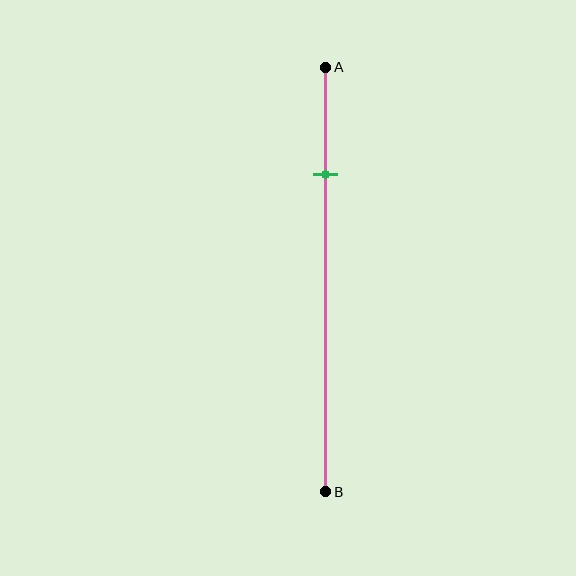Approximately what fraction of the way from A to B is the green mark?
The green mark is approximately 25% of the way from A to B.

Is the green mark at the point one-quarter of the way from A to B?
Yes, the mark is approximately at the one-quarter point.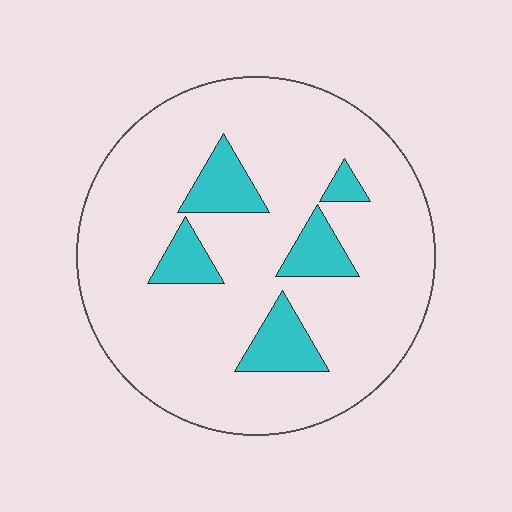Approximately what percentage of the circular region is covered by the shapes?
Approximately 15%.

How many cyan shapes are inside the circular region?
5.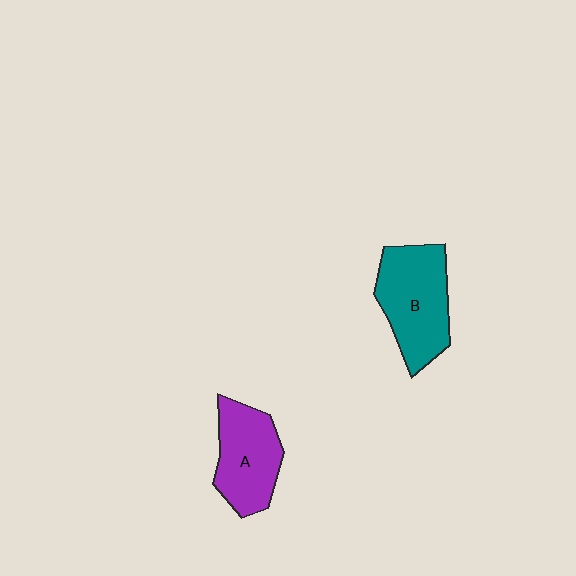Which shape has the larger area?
Shape B (teal).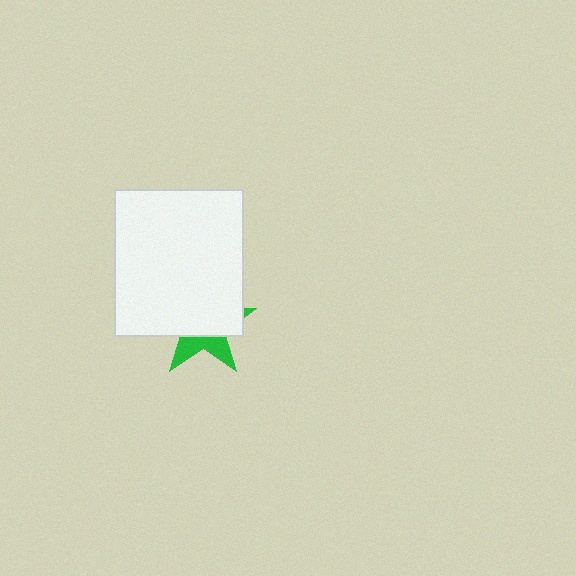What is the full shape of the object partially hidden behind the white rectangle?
The partially hidden object is a green star.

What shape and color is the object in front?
The object in front is a white rectangle.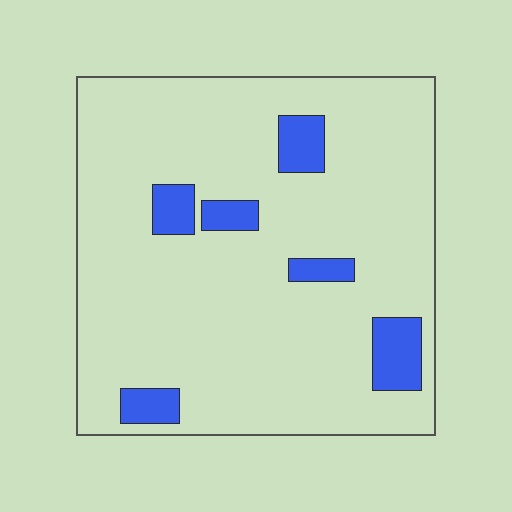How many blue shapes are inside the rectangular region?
6.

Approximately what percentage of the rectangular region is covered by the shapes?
Approximately 10%.